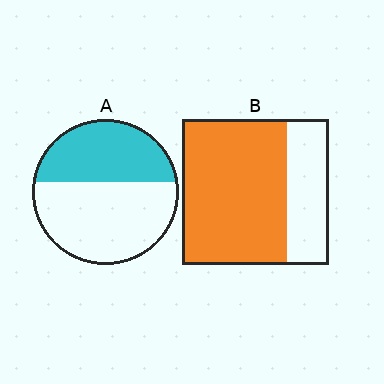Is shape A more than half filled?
No.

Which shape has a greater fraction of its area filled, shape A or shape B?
Shape B.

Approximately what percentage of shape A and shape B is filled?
A is approximately 40% and B is approximately 70%.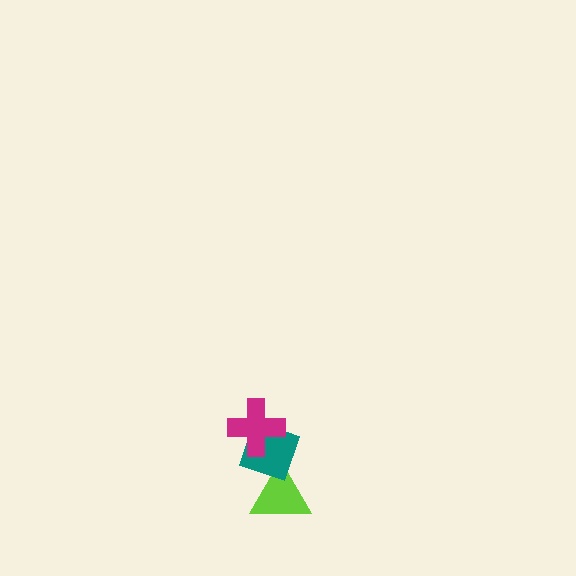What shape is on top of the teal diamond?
The magenta cross is on top of the teal diamond.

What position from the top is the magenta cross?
The magenta cross is 1st from the top.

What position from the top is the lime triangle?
The lime triangle is 3rd from the top.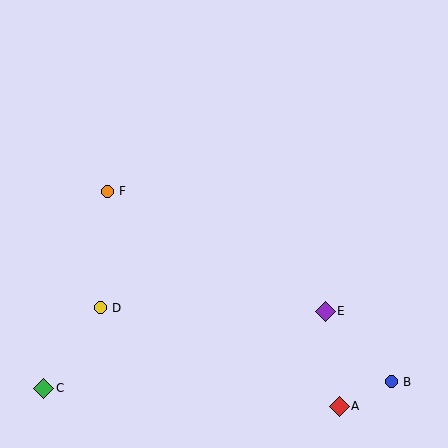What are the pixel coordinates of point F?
Point F is at (107, 191).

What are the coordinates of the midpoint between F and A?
The midpoint between F and A is at (223, 299).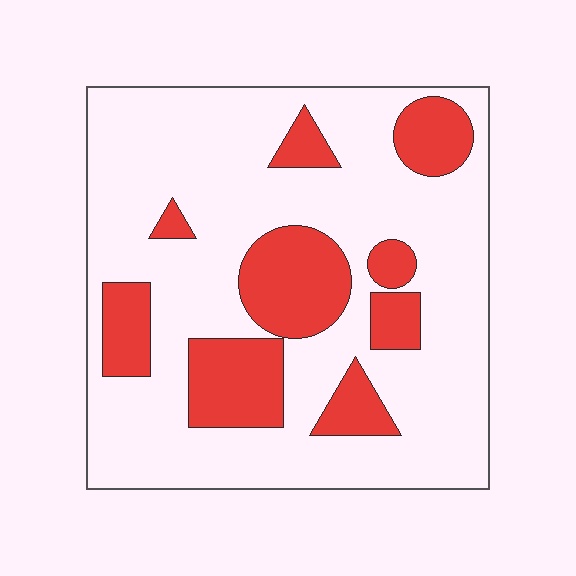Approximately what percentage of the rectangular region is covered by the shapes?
Approximately 25%.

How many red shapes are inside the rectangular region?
9.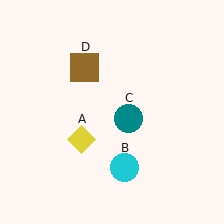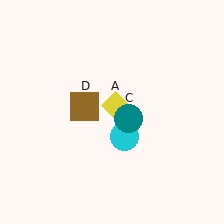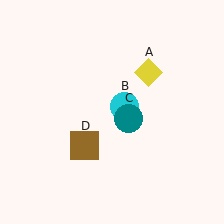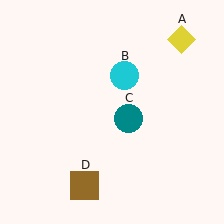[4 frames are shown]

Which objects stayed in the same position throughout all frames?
Teal circle (object C) remained stationary.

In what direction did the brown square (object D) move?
The brown square (object D) moved down.